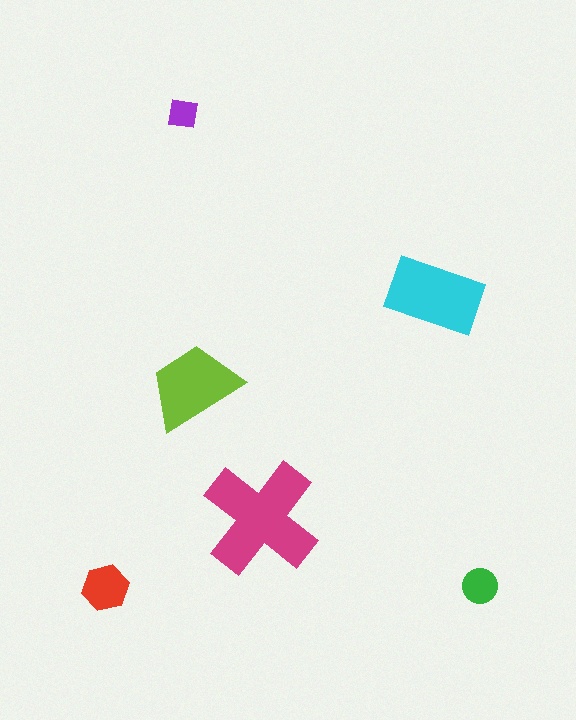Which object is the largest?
The magenta cross.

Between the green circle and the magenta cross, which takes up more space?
The magenta cross.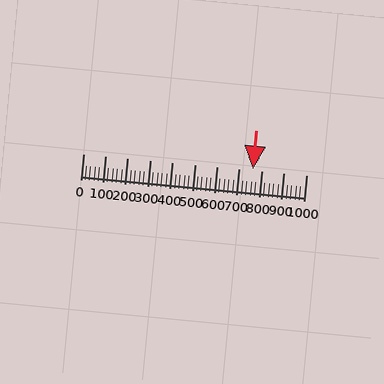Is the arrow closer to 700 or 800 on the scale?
The arrow is closer to 800.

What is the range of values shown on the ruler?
The ruler shows values from 0 to 1000.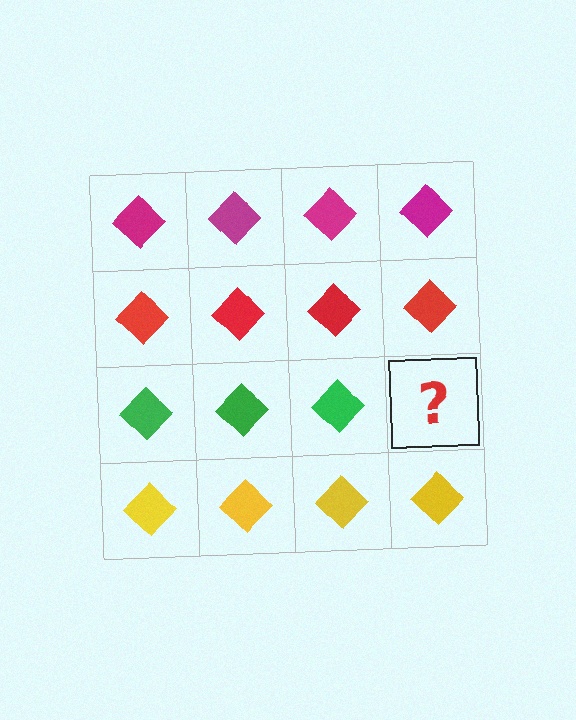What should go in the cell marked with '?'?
The missing cell should contain a green diamond.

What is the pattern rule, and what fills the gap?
The rule is that each row has a consistent color. The gap should be filled with a green diamond.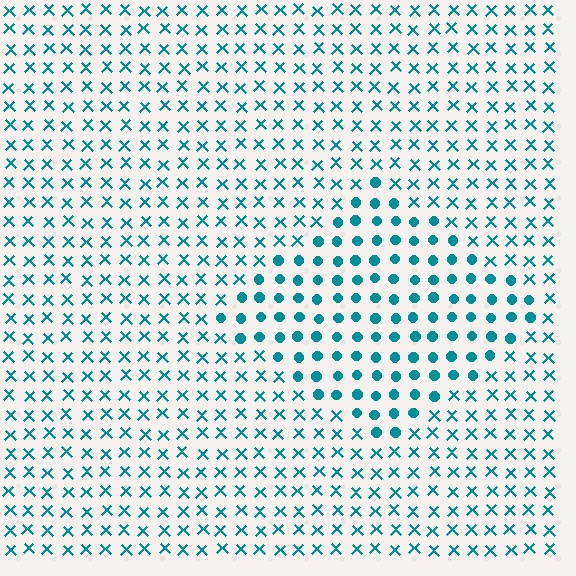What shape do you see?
I see a diamond.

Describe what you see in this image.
The image is filled with small teal elements arranged in a uniform grid. A diamond-shaped region contains circles, while the surrounding area contains X marks. The boundary is defined purely by the change in element shape.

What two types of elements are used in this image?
The image uses circles inside the diamond region and X marks outside it.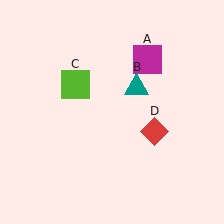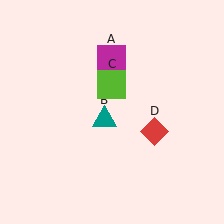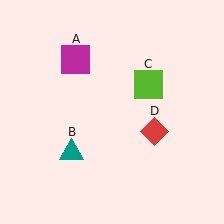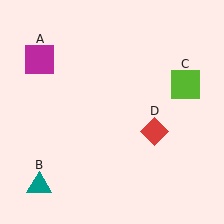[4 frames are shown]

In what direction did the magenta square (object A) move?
The magenta square (object A) moved left.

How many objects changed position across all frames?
3 objects changed position: magenta square (object A), teal triangle (object B), lime square (object C).